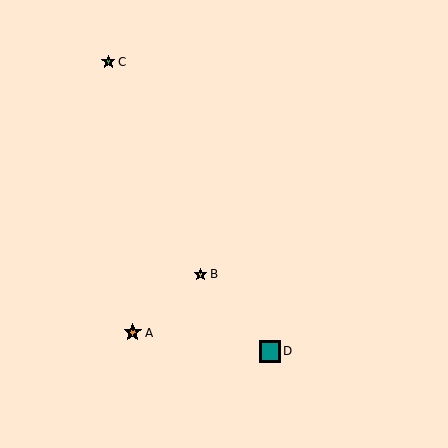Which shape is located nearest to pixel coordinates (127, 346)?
The orange star (labeled A) at (133, 333) is nearest to that location.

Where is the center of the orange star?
The center of the orange star is at (133, 333).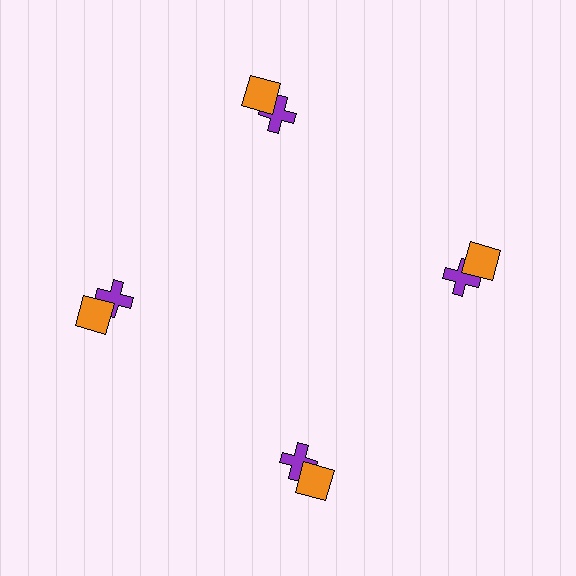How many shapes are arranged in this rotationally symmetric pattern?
There are 8 shapes, arranged in 4 groups of 2.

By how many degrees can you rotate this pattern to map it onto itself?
The pattern maps onto itself every 90 degrees of rotation.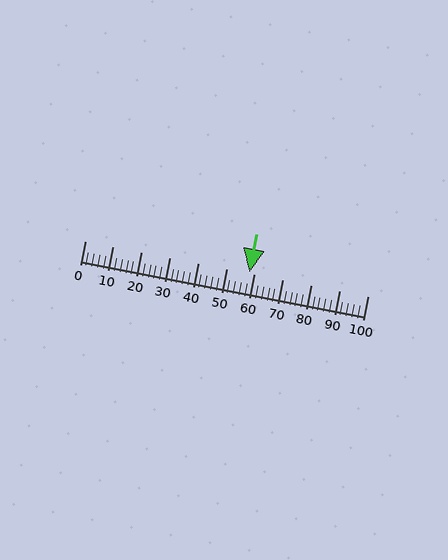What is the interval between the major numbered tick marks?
The major tick marks are spaced 10 units apart.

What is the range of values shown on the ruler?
The ruler shows values from 0 to 100.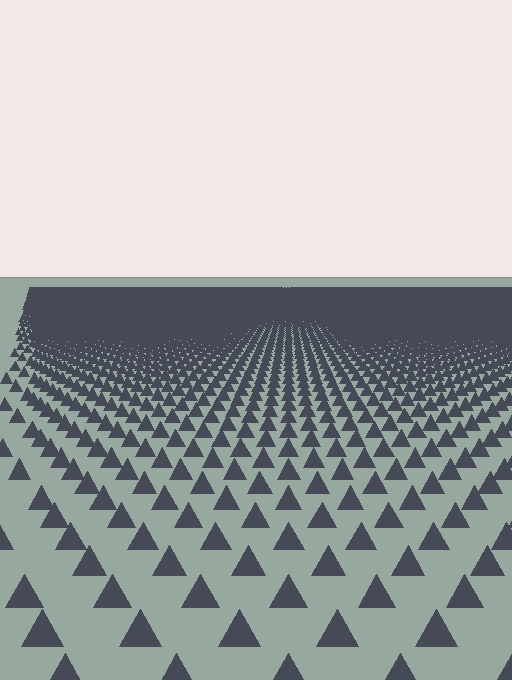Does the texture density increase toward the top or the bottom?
Density increases toward the top.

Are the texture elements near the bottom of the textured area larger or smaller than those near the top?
Larger. Near the bottom, elements are closer to the viewer and appear at a bigger on-screen size.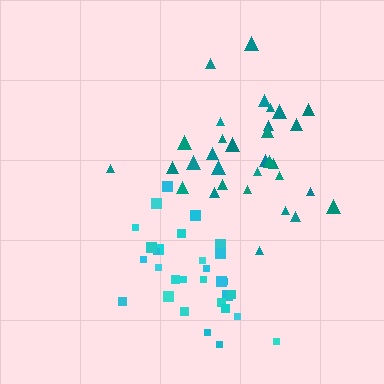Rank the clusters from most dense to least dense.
cyan, teal.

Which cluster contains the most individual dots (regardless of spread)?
Teal (32).